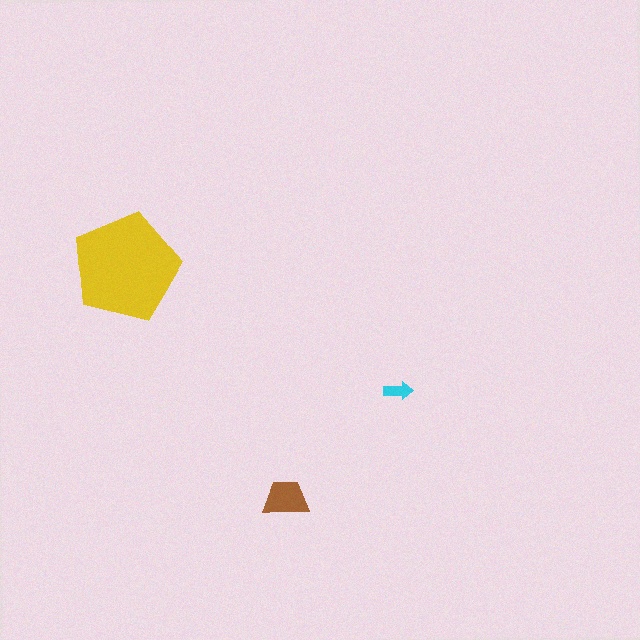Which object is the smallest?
The cyan arrow.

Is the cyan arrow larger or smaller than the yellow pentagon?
Smaller.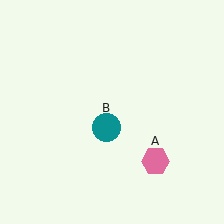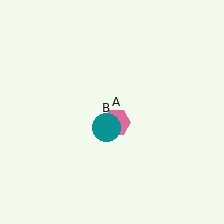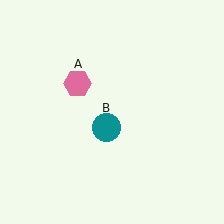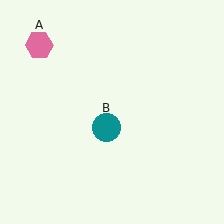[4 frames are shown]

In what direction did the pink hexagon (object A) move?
The pink hexagon (object A) moved up and to the left.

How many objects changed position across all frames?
1 object changed position: pink hexagon (object A).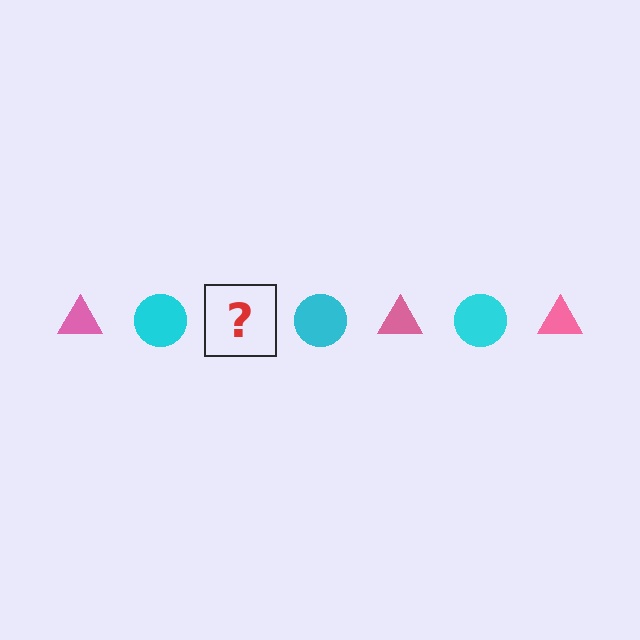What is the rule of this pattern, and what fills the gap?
The rule is that the pattern alternates between pink triangle and cyan circle. The gap should be filled with a pink triangle.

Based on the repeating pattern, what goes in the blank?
The blank should be a pink triangle.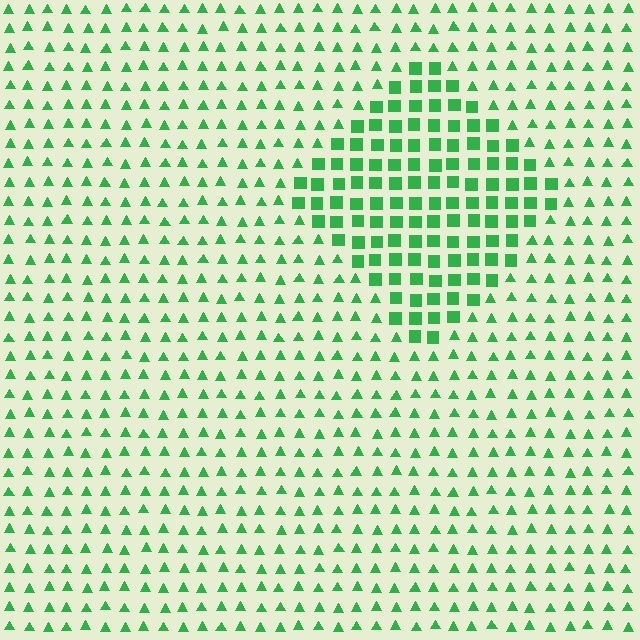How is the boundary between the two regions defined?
The boundary is defined by a change in element shape: squares inside vs. triangles outside. All elements share the same color and spacing.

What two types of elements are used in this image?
The image uses squares inside the diamond region and triangles outside it.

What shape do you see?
I see a diamond.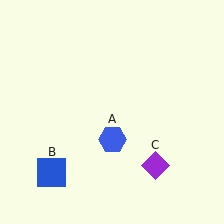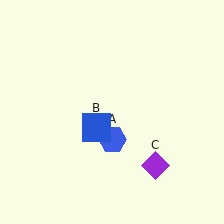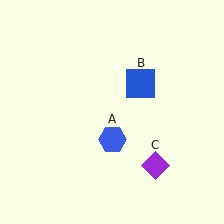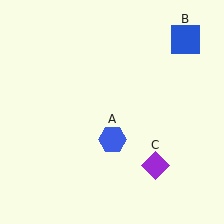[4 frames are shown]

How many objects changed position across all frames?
1 object changed position: blue square (object B).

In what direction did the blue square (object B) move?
The blue square (object B) moved up and to the right.